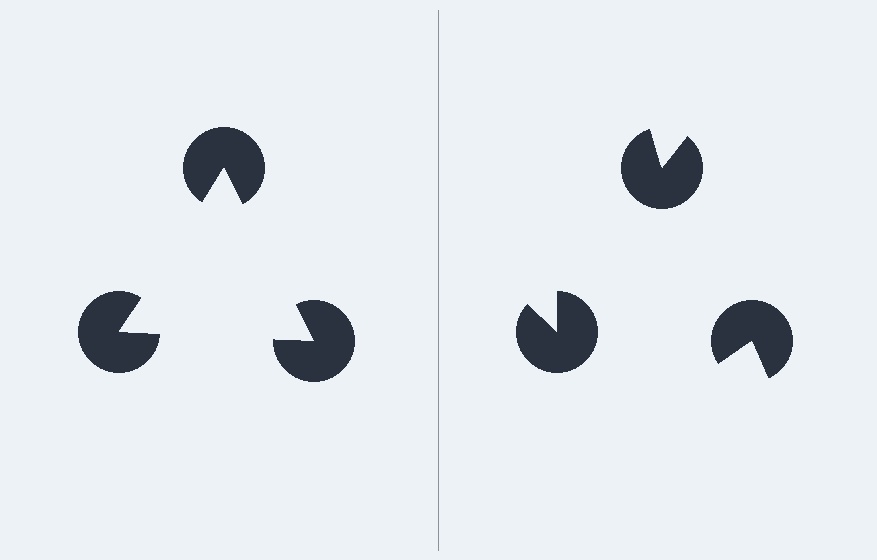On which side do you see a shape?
An illusory triangle appears on the left side. On the right side the wedge cuts are rotated, so no coherent shape forms.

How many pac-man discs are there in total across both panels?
6 — 3 on each side.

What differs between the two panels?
The pac-man discs are positioned identically on both sides; only the wedge orientations differ. On the left they align to a triangle; on the right they are misaligned.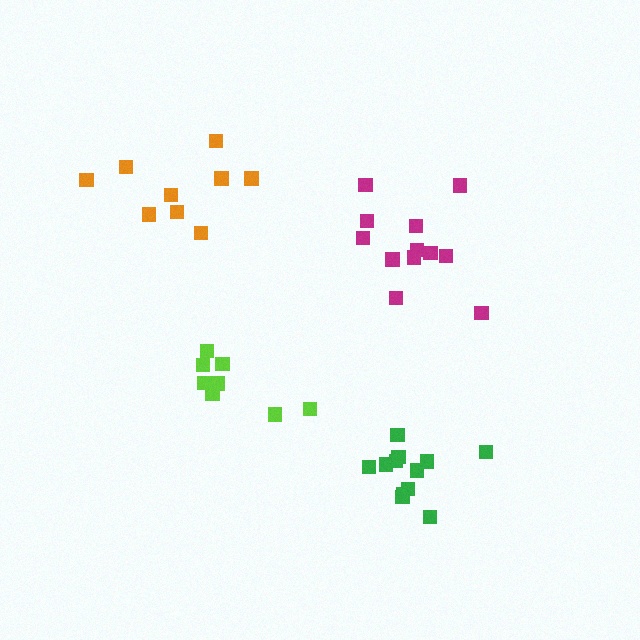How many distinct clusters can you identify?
There are 4 distinct clusters.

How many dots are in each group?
Group 1: 9 dots, Group 2: 12 dots, Group 3: 8 dots, Group 4: 12 dots (41 total).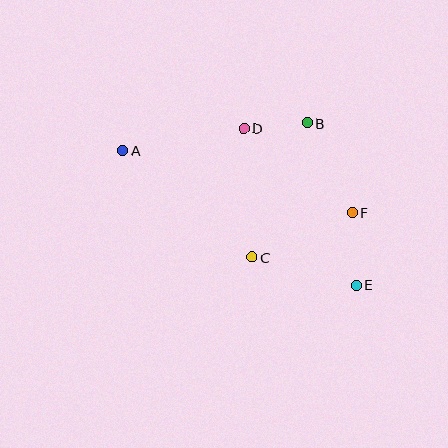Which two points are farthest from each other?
Points A and E are farthest from each other.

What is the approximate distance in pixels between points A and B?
The distance between A and B is approximately 186 pixels.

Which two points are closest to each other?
Points B and D are closest to each other.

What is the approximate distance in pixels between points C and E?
The distance between C and E is approximately 108 pixels.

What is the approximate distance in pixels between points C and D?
The distance between C and D is approximately 129 pixels.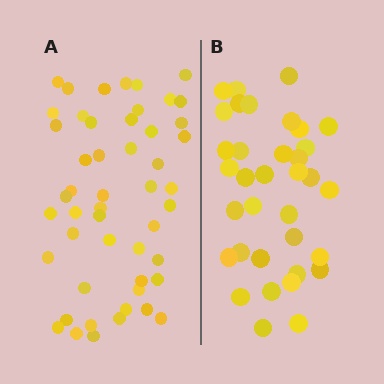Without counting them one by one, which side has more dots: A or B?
Region A (the left region) has more dots.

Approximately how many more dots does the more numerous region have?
Region A has approximately 15 more dots than region B.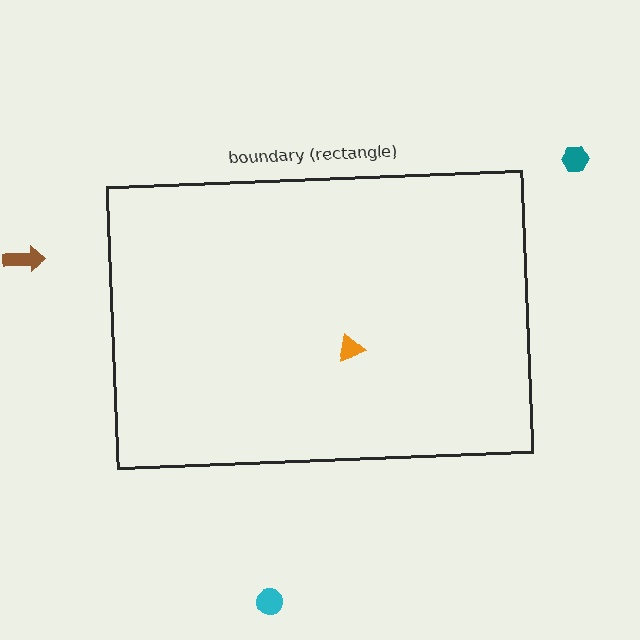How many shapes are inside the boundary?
1 inside, 3 outside.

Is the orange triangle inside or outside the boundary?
Inside.